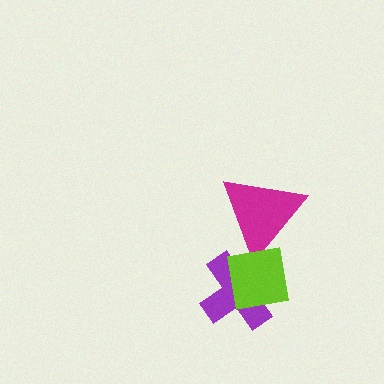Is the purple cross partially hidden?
Yes, it is partially covered by another shape.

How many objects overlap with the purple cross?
2 objects overlap with the purple cross.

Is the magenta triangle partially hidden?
Yes, it is partially covered by another shape.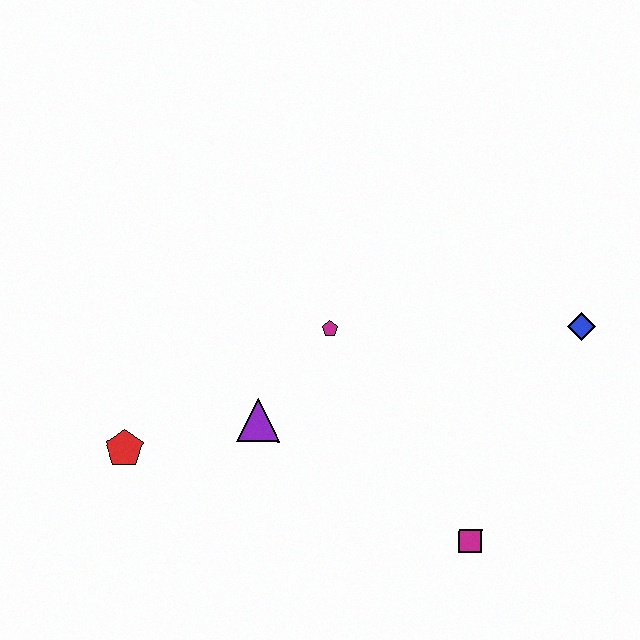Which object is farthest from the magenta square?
The red pentagon is farthest from the magenta square.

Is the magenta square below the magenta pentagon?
Yes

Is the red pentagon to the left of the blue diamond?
Yes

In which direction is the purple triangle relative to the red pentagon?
The purple triangle is to the right of the red pentagon.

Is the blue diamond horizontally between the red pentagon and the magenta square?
No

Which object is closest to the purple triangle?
The magenta pentagon is closest to the purple triangle.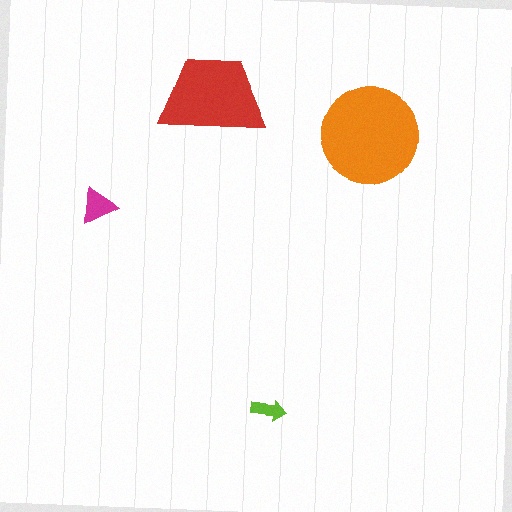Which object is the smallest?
The lime arrow.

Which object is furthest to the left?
The magenta triangle is leftmost.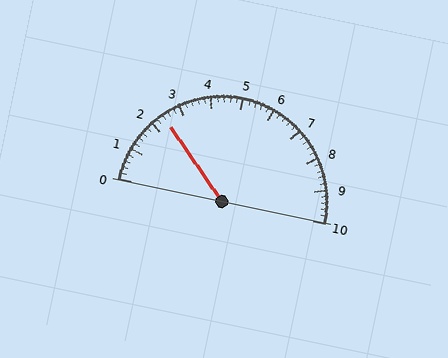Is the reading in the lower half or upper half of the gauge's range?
The reading is in the lower half of the range (0 to 10).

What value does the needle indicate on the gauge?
The needle indicates approximately 2.4.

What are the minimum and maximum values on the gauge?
The gauge ranges from 0 to 10.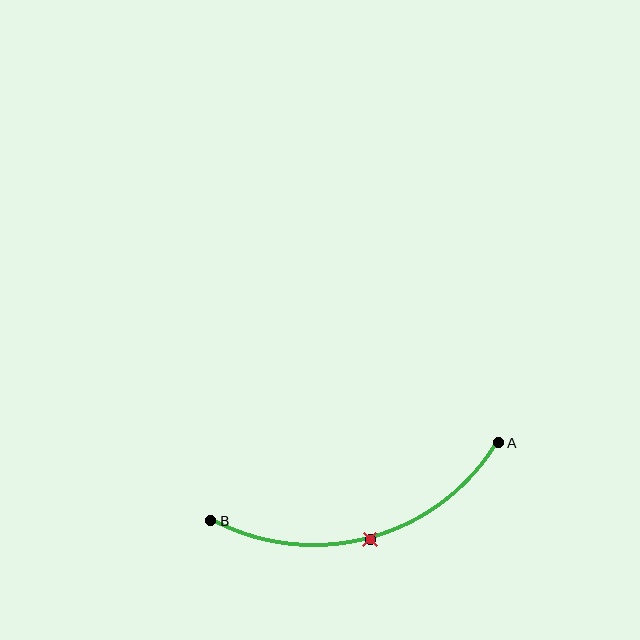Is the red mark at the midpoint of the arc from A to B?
Yes. The red mark lies on the arc at equal arc-length from both A and B — it is the arc midpoint.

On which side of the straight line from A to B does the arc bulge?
The arc bulges below the straight line connecting A and B.